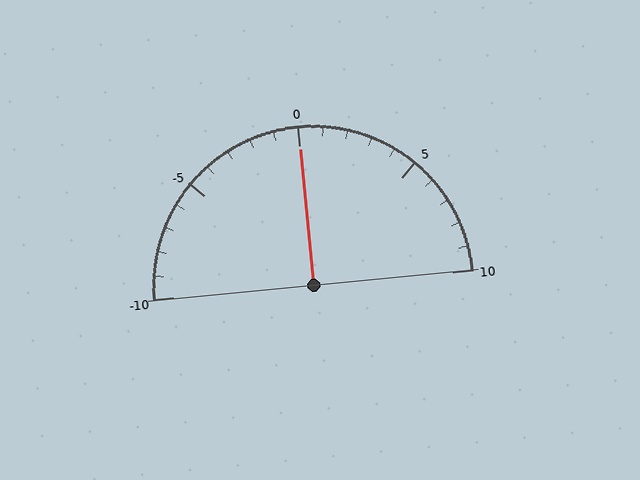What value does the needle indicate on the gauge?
The needle indicates approximately 0.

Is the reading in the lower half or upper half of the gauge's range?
The reading is in the upper half of the range (-10 to 10).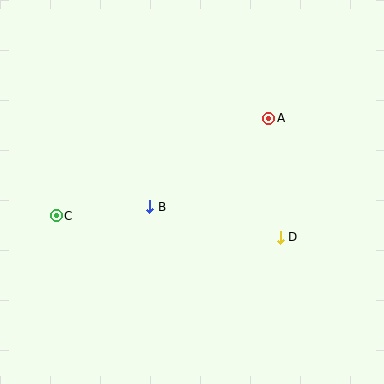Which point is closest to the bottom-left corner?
Point C is closest to the bottom-left corner.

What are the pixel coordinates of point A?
Point A is at (269, 118).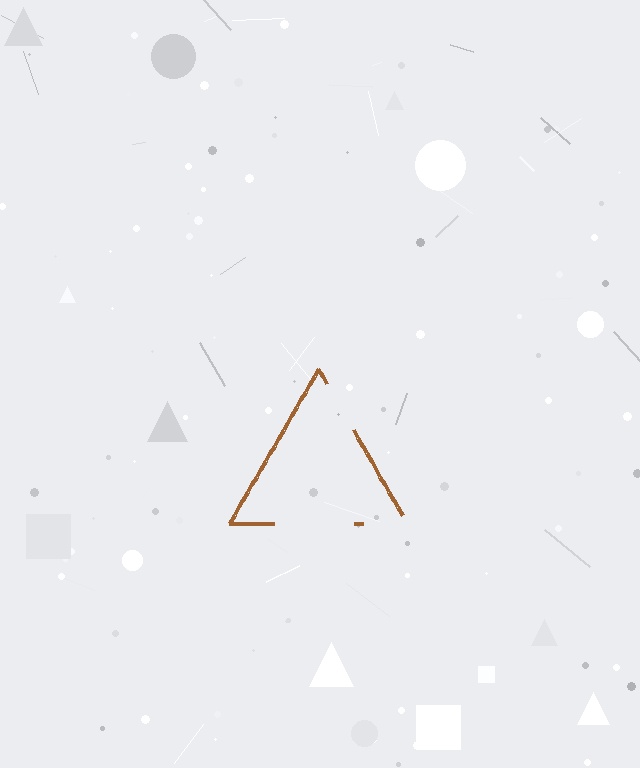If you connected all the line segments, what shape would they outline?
They would outline a triangle.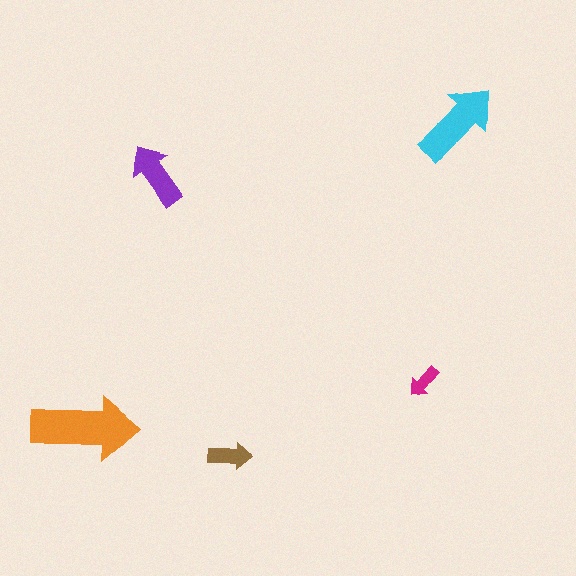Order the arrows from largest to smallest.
the orange one, the cyan one, the purple one, the brown one, the magenta one.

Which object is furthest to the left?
The orange arrow is leftmost.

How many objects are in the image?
There are 5 objects in the image.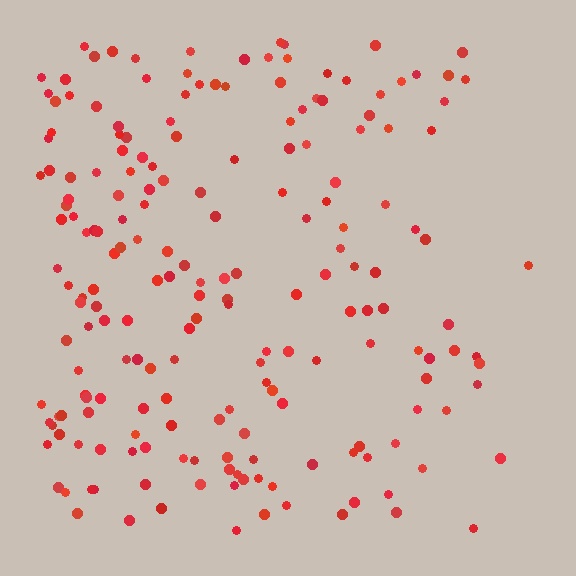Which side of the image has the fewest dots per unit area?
The right.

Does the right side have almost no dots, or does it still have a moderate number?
Still a moderate number, just noticeably fewer than the left.